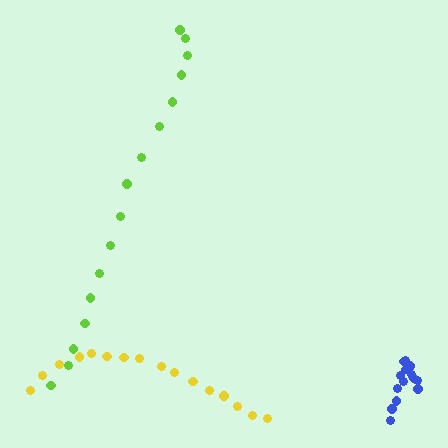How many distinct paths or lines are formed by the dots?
There are 3 distinct paths.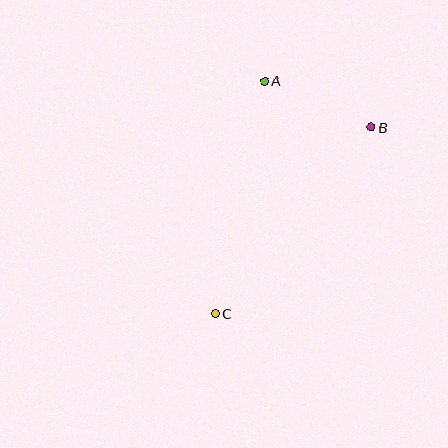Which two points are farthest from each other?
Points B and C are farthest from each other.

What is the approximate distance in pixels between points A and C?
The distance between A and C is approximately 238 pixels.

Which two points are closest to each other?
Points A and B are closest to each other.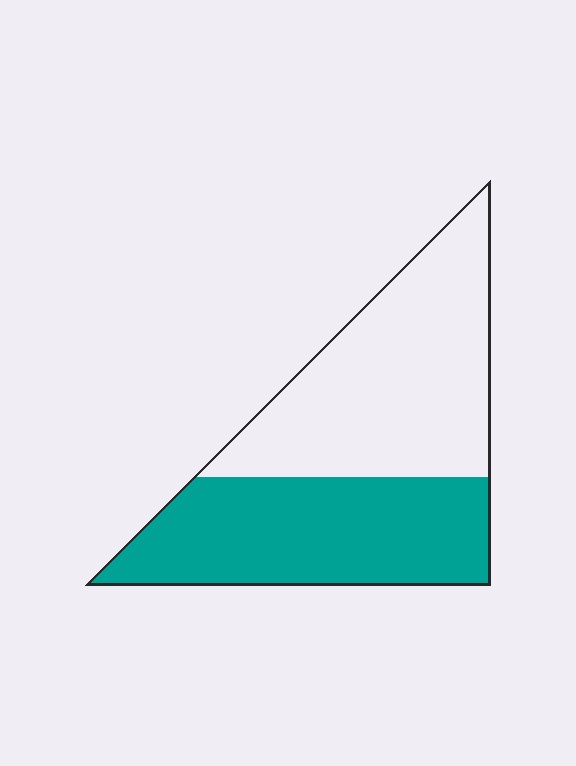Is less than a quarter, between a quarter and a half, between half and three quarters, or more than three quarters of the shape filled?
Between a quarter and a half.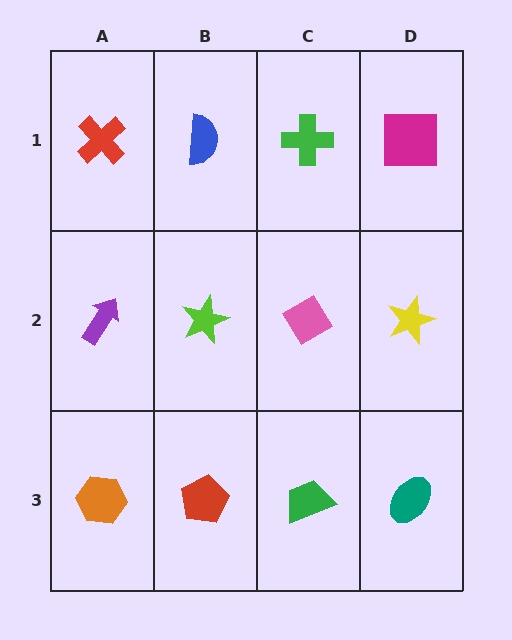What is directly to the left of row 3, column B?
An orange hexagon.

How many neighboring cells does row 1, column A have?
2.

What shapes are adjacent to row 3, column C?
A pink diamond (row 2, column C), a red pentagon (row 3, column B), a teal ellipse (row 3, column D).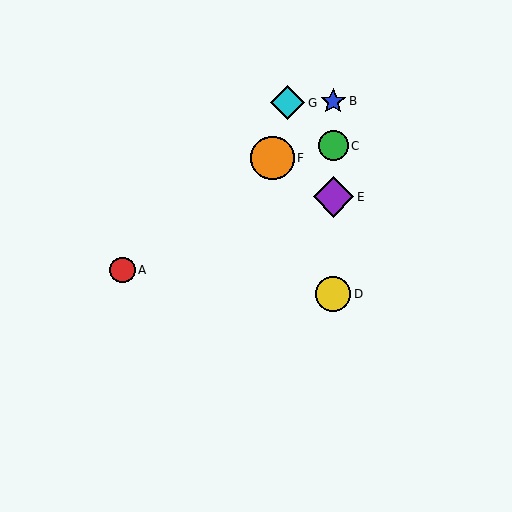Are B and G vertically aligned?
No, B is at x≈333 and G is at x≈288.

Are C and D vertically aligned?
Yes, both are at x≈333.